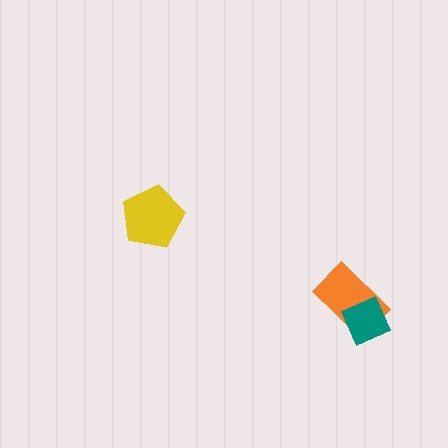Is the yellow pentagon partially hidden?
No, no other shape covers it.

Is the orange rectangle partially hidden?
Yes, it is partially covered by another shape.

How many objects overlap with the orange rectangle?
1 object overlaps with the orange rectangle.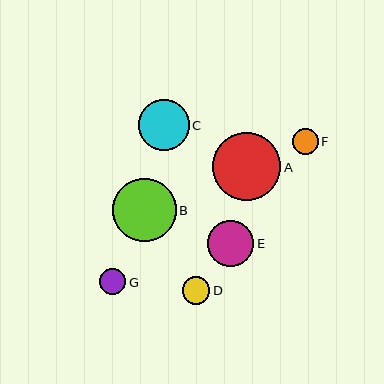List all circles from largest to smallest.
From largest to smallest: A, B, C, E, D, G, F.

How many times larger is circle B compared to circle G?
Circle B is approximately 2.4 times the size of circle G.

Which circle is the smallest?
Circle F is the smallest with a size of approximately 26 pixels.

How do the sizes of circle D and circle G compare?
Circle D and circle G are approximately the same size.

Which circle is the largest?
Circle A is the largest with a size of approximately 68 pixels.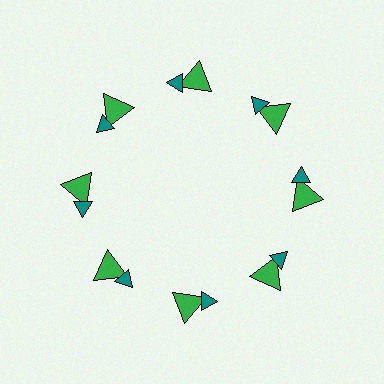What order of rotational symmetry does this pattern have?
This pattern has 8-fold rotational symmetry.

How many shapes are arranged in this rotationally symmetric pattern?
There are 16 shapes, arranged in 8 groups of 2.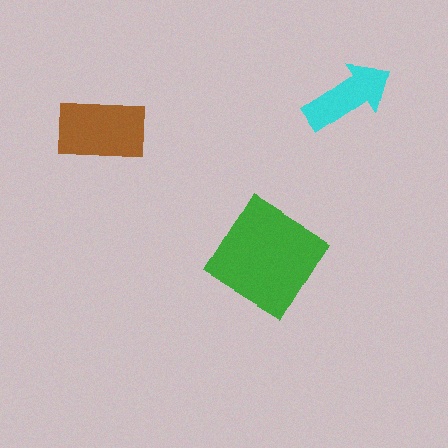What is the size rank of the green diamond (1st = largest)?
1st.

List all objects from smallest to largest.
The cyan arrow, the brown rectangle, the green diamond.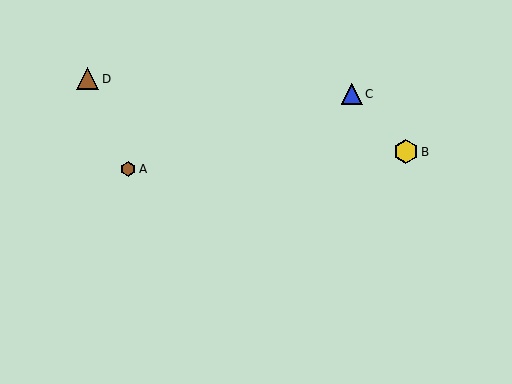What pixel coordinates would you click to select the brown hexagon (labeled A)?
Click at (128, 169) to select the brown hexagon A.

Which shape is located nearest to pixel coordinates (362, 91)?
The blue triangle (labeled C) at (352, 94) is nearest to that location.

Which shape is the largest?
The yellow hexagon (labeled B) is the largest.